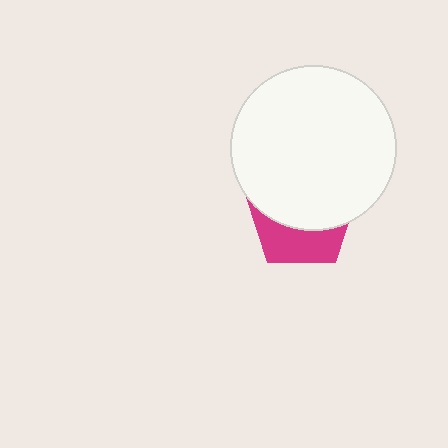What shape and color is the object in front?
The object in front is a white circle.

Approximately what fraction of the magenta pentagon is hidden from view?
Roughly 61% of the magenta pentagon is hidden behind the white circle.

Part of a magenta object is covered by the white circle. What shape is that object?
It is a pentagon.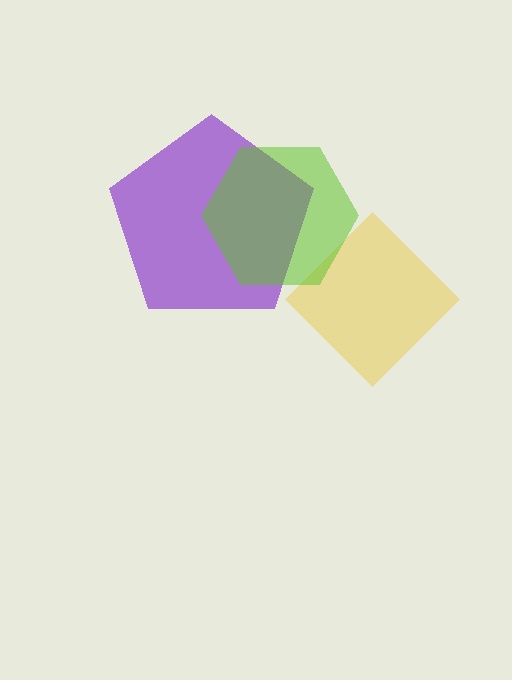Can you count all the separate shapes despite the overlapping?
Yes, there are 3 separate shapes.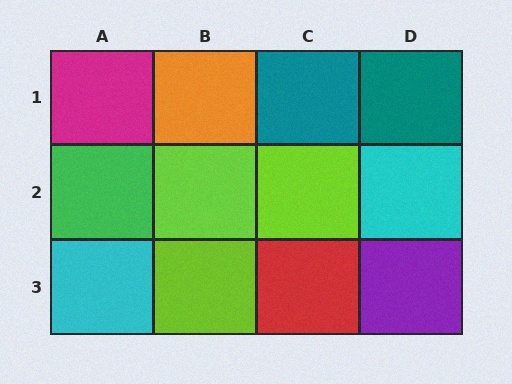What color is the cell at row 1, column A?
Magenta.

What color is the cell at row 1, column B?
Orange.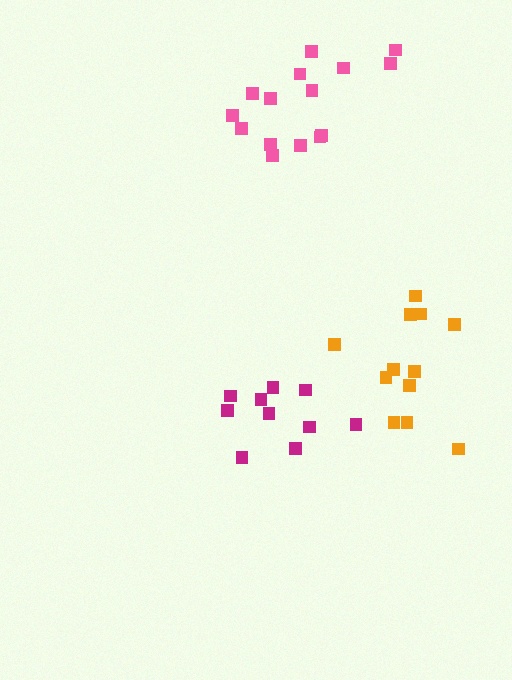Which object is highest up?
The pink cluster is topmost.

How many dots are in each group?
Group 1: 15 dots, Group 2: 10 dots, Group 3: 12 dots (37 total).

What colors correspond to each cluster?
The clusters are colored: pink, magenta, orange.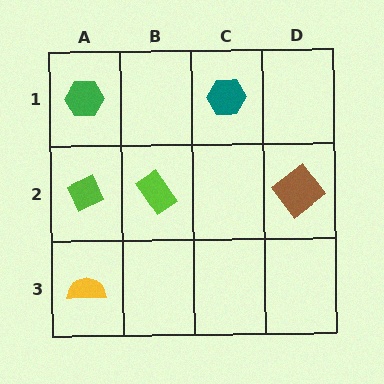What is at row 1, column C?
A teal hexagon.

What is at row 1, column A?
A green hexagon.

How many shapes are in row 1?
2 shapes.